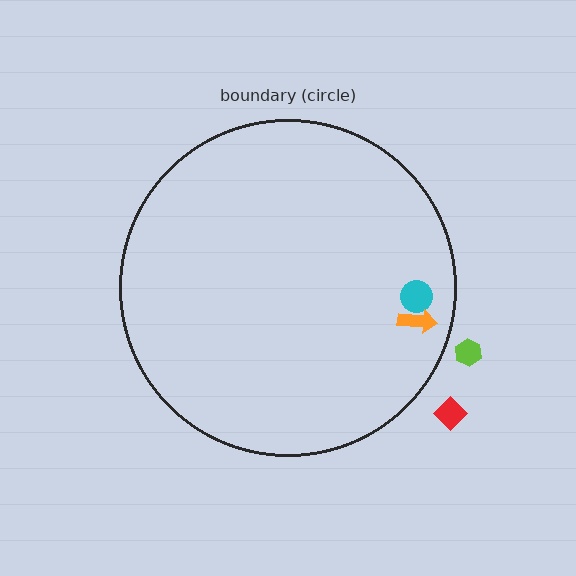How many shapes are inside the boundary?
2 inside, 2 outside.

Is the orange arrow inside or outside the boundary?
Inside.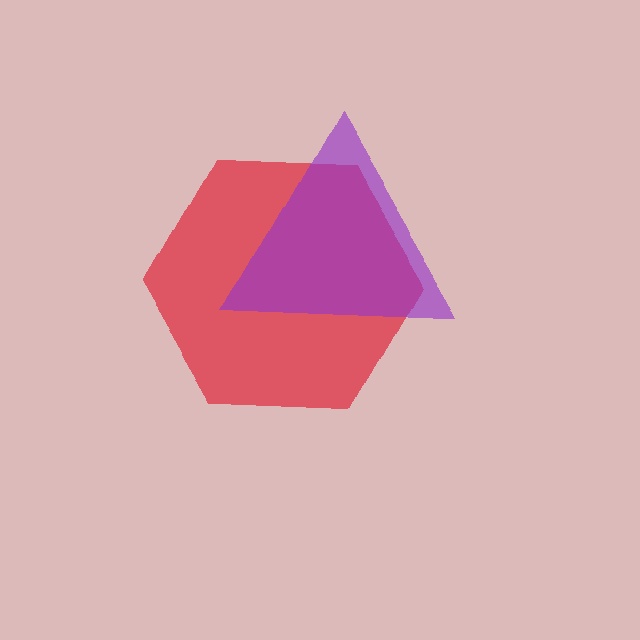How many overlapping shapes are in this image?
There are 2 overlapping shapes in the image.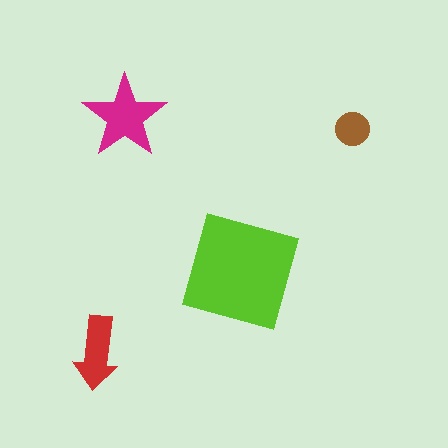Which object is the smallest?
The brown circle.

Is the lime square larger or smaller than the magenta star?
Larger.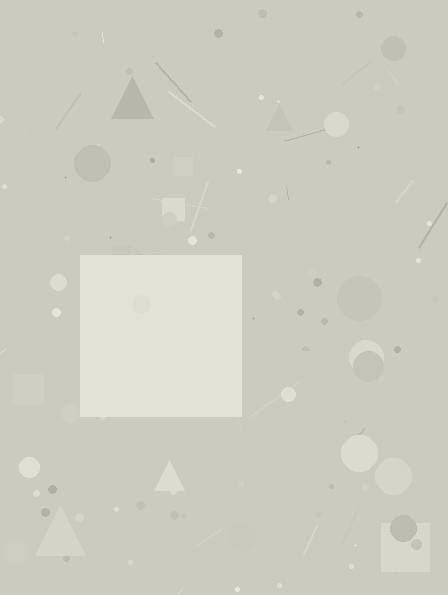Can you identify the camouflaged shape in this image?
The camouflaged shape is a square.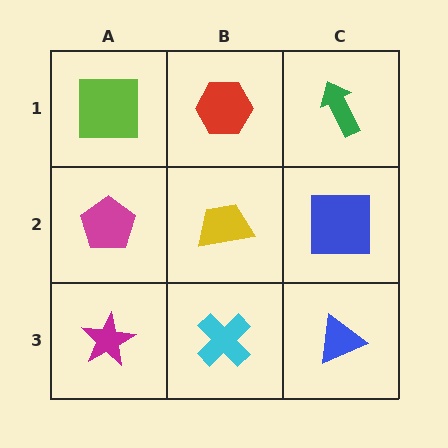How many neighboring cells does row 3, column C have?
2.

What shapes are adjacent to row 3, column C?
A blue square (row 2, column C), a cyan cross (row 3, column B).